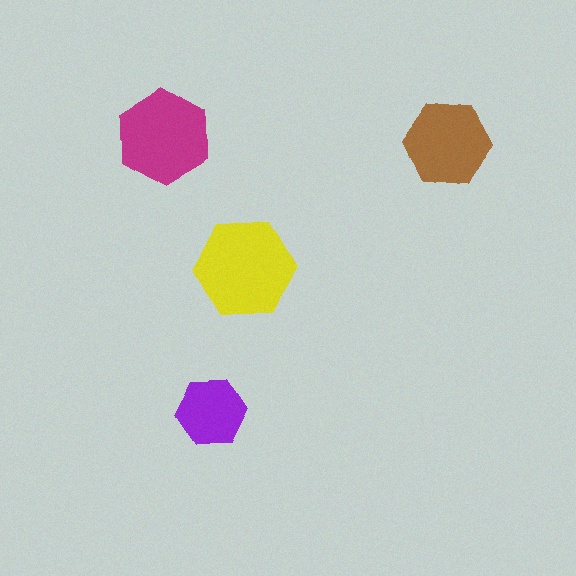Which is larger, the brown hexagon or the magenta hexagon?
The magenta one.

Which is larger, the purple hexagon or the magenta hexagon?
The magenta one.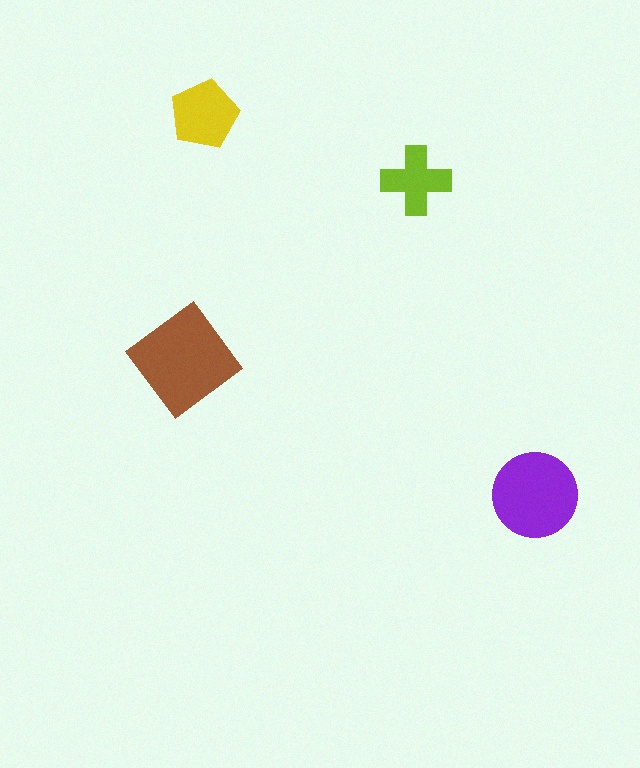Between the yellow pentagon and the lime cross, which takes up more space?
The yellow pentagon.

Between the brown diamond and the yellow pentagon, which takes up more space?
The brown diamond.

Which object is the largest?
The brown diamond.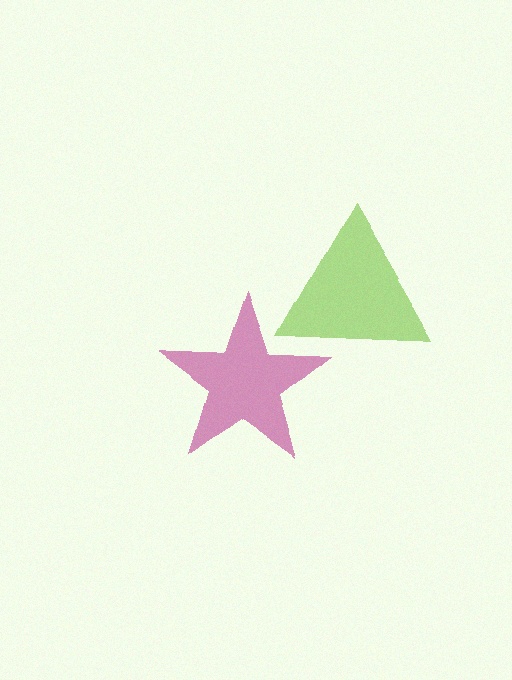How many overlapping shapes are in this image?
There are 2 overlapping shapes in the image.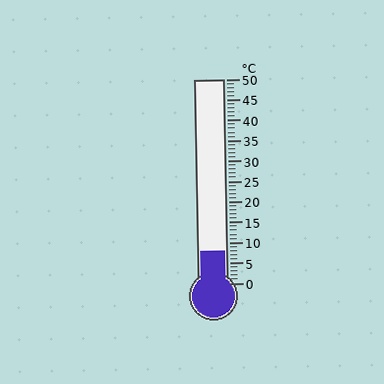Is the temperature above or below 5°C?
The temperature is above 5°C.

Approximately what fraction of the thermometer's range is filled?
The thermometer is filled to approximately 15% of its range.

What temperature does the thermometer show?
The thermometer shows approximately 8°C.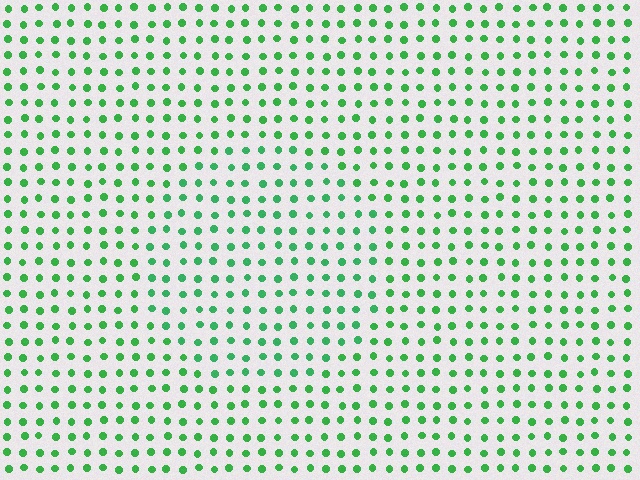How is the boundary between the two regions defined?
The boundary is defined purely by a slight shift in hue (about 14 degrees). Spacing, size, and orientation are identical on both sides.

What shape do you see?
I see a circle.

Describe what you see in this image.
The image is filled with small green elements in a uniform arrangement. A circle-shaped region is visible where the elements are tinted to a slightly different hue, forming a subtle color boundary.